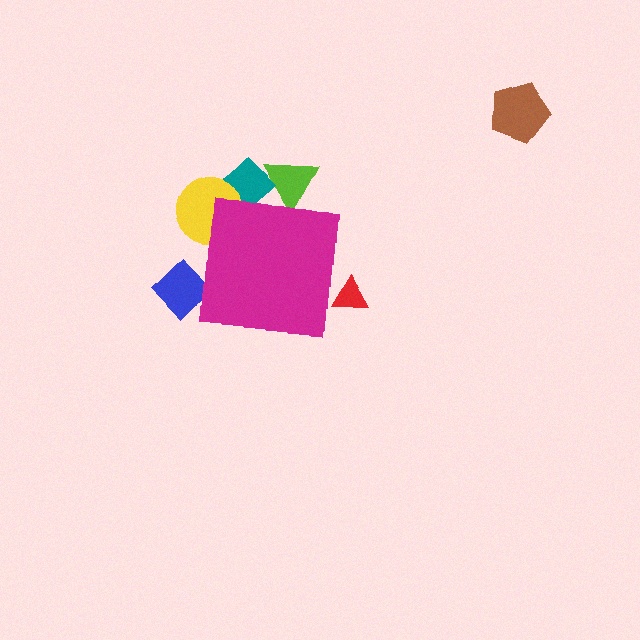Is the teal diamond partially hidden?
Yes, the teal diamond is partially hidden behind the magenta square.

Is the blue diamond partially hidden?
Yes, the blue diamond is partially hidden behind the magenta square.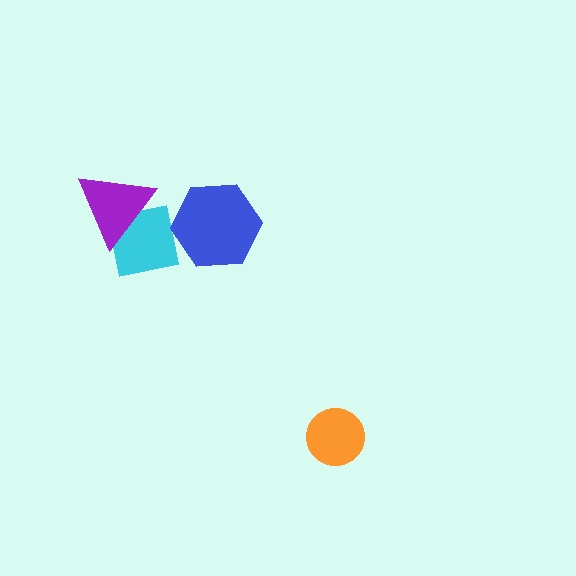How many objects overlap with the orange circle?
0 objects overlap with the orange circle.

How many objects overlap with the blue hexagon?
0 objects overlap with the blue hexagon.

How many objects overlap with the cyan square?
1 object overlaps with the cyan square.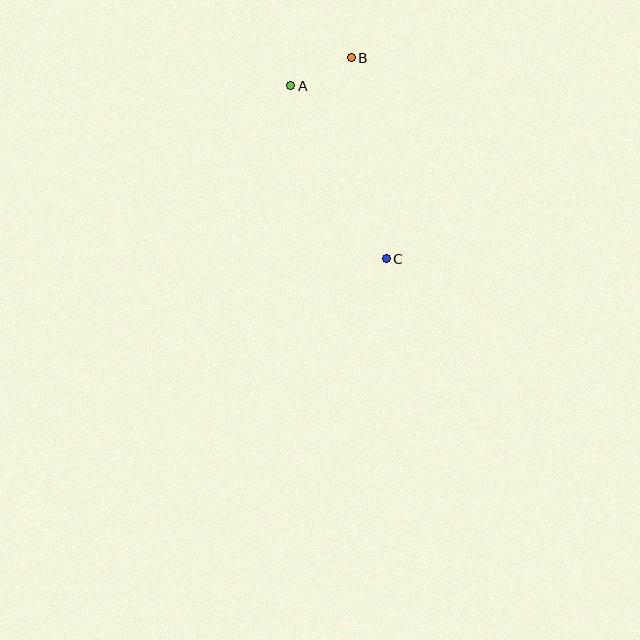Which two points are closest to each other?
Points A and B are closest to each other.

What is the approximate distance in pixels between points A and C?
The distance between A and C is approximately 197 pixels.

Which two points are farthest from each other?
Points B and C are farthest from each other.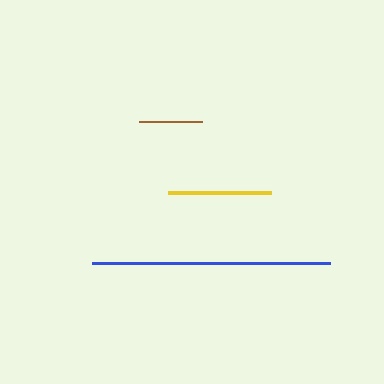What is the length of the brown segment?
The brown segment is approximately 63 pixels long.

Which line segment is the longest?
The blue line is the longest at approximately 238 pixels.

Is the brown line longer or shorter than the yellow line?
The yellow line is longer than the brown line.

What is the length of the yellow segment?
The yellow segment is approximately 104 pixels long.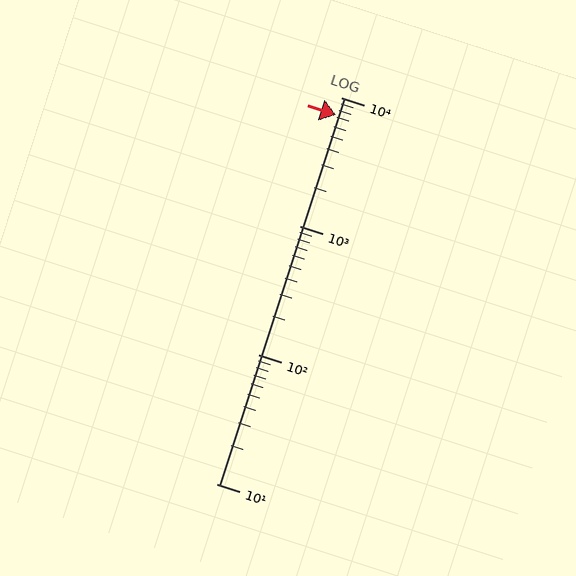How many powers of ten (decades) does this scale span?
The scale spans 3 decades, from 10 to 10000.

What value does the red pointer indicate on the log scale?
The pointer indicates approximately 7300.